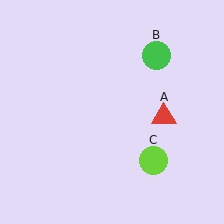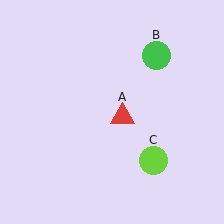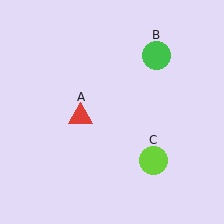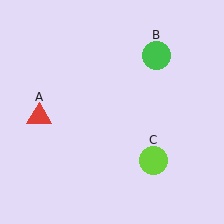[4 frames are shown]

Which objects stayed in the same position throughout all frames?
Green circle (object B) and lime circle (object C) remained stationary.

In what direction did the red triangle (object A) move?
The red triangle (object A) moved left.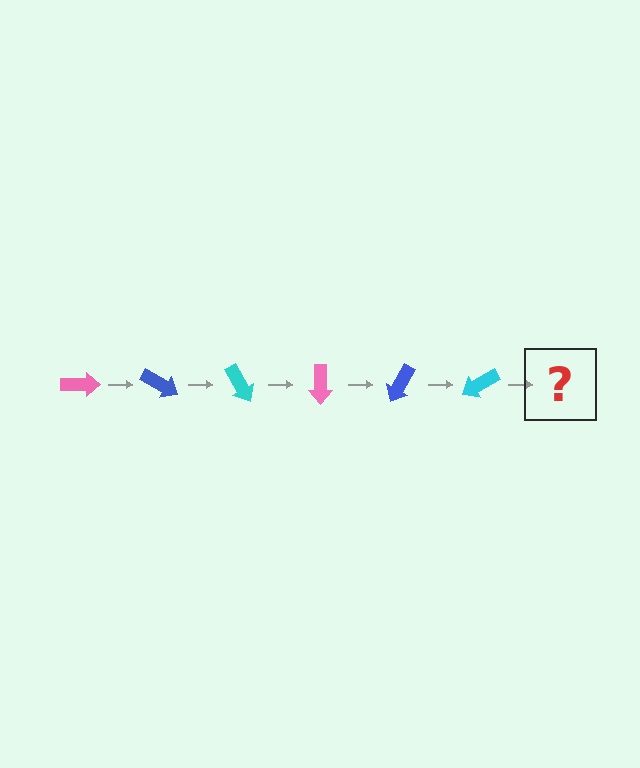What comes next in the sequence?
The next element should be a pink arrow, rotated 180 degrees from the start.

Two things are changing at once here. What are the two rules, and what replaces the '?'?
The two rules are that it rotates 30 degrees each step and the color cycles through pink, blue, and cyan. The '?' should be a pink arrow, rotated 180 degrees from the start.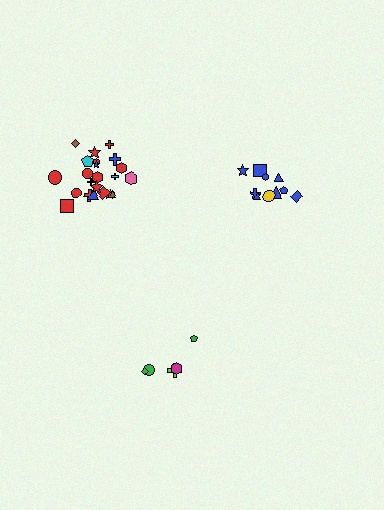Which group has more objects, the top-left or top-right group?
The top-left group.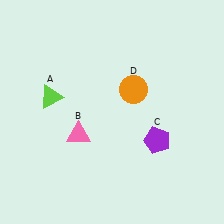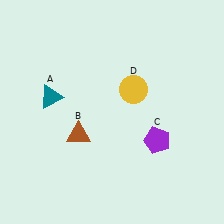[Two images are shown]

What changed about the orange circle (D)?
In Image 1, D is orange. In Image 2, it changed to yellow.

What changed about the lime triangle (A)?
In Image 1, A is lime. In Image 2, it changed to teal.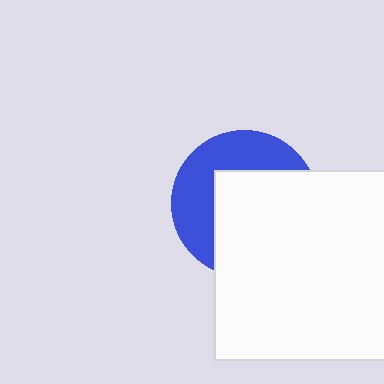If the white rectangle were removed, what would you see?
You would see the complete blue circle.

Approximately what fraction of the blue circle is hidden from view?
Roughly 58% of the blue circle is hidden behind the white rectangle.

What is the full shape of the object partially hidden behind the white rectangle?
The partially hidden object is a blue circle.